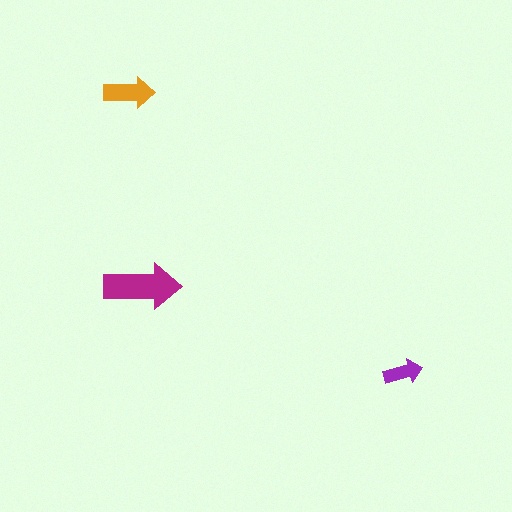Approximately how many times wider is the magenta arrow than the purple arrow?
About 2 times wider.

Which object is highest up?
The orange arrow is topmost.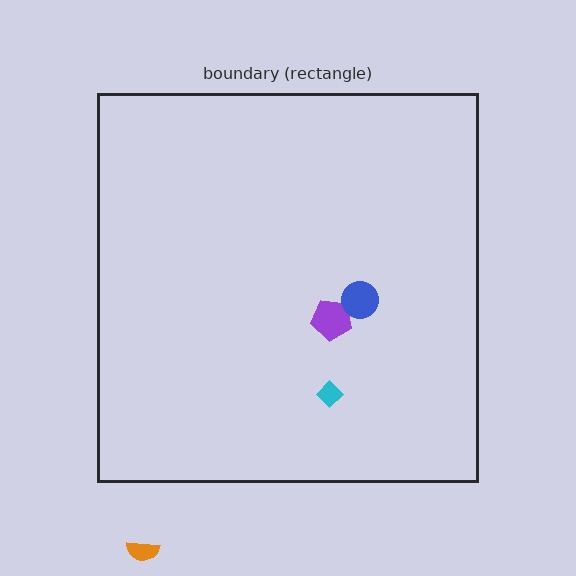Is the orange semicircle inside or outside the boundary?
Outside.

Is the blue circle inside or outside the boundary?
Inside.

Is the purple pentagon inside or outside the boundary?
Inside.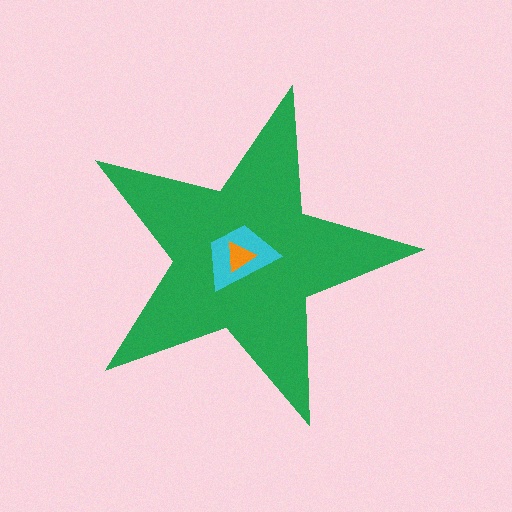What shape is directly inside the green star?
The cyan trapezoid.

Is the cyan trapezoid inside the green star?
Yes.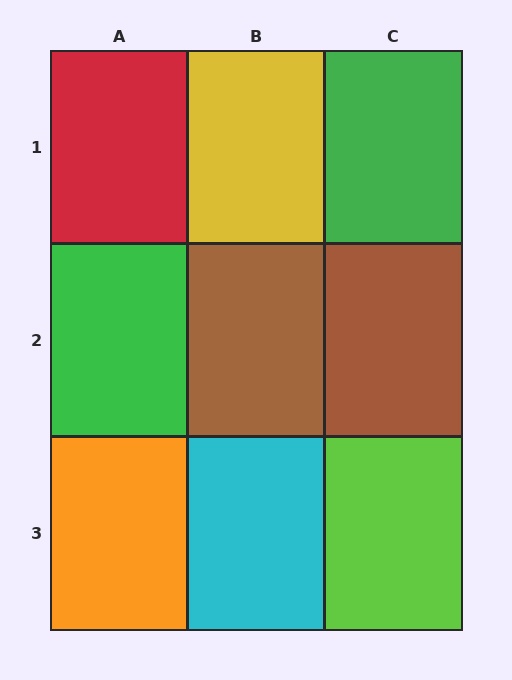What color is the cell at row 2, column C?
Brown.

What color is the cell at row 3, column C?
Lime.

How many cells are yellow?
1 cell is yellow.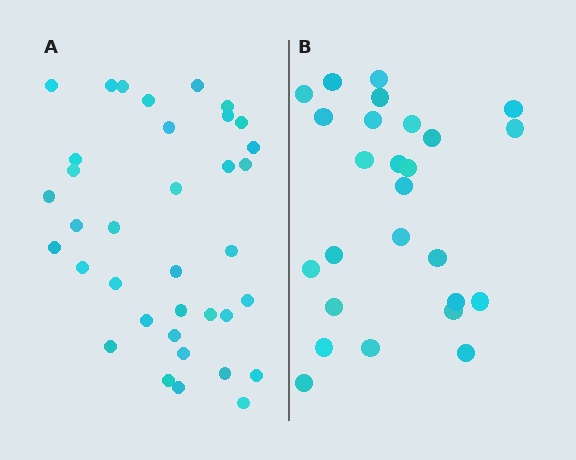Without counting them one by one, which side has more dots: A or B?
Region A (the left region) has more dots.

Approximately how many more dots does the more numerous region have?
Region A has roughly 10 or so more dots than region B.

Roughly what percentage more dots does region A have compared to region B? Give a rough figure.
About 40% more.